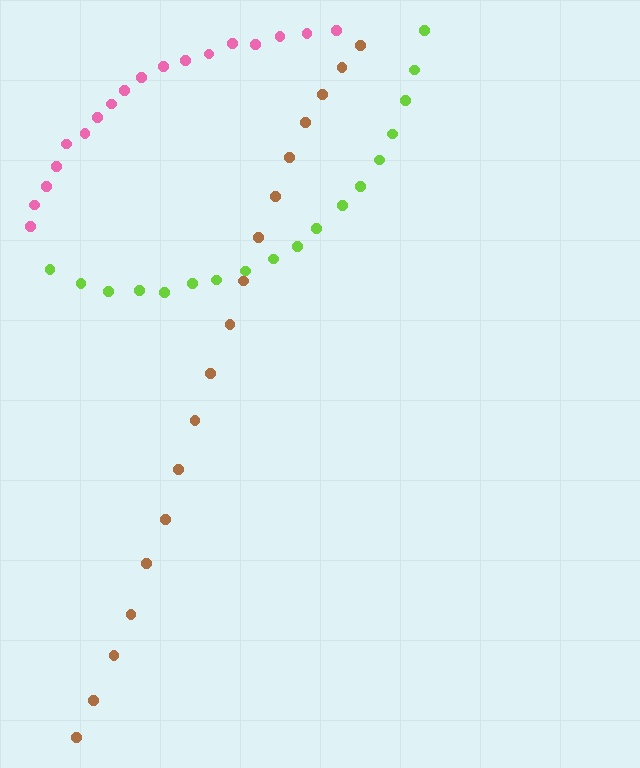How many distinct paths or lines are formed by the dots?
There are 3 distinct paths.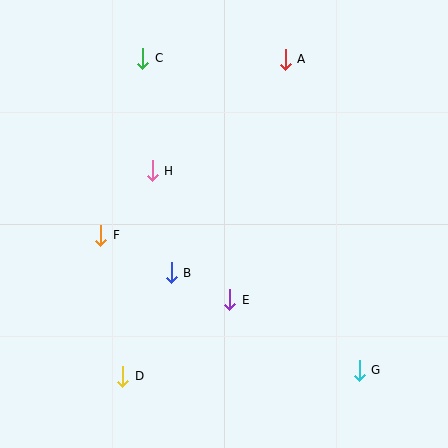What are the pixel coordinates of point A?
Point A is at (285, 59).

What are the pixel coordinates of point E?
Point E is at (230, 300).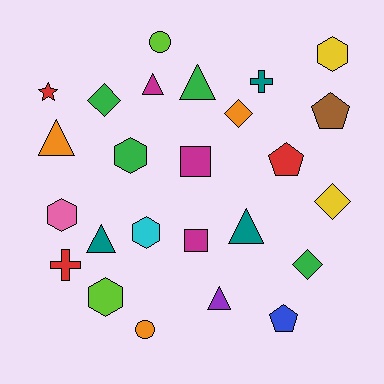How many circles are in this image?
There are 2 circles.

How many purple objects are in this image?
There is 1 purple object.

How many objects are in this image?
There are 25 objects.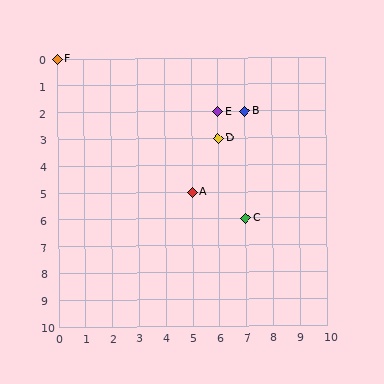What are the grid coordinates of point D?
Point D is at grid coordinates (6, 3).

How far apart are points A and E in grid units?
Points A and E are 1 column and 3 rows apart (about 3.2 grid units diagonally).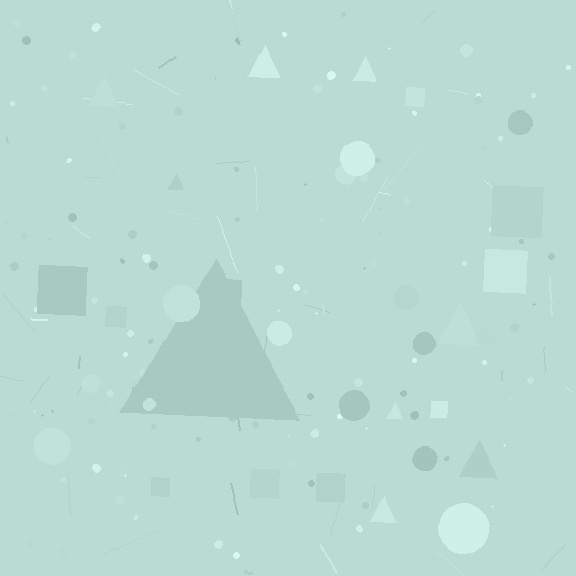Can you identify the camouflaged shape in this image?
The camouflaged shape is a triangle.